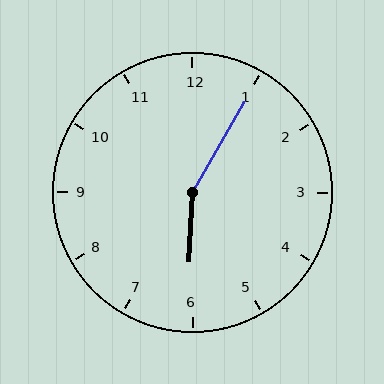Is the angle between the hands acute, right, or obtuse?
It is obtuse.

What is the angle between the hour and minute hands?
Approximately 152 degrees.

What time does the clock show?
6:05.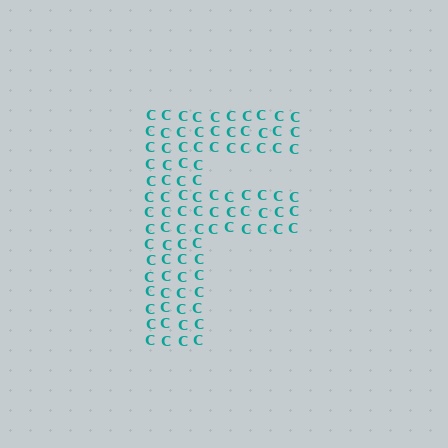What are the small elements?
The small elements are letter C's.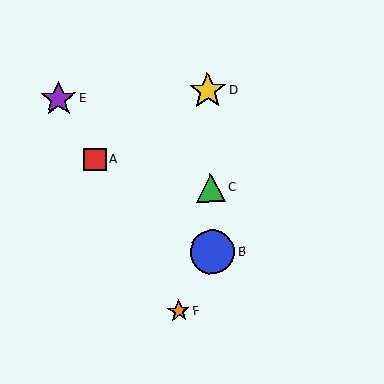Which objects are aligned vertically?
Objects B, C, D are aligned vertically.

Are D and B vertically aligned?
Yes, both are at x≈208.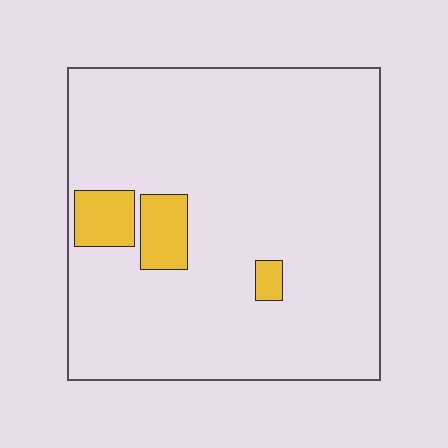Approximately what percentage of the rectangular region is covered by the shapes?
Approximately 10%.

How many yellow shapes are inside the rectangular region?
3.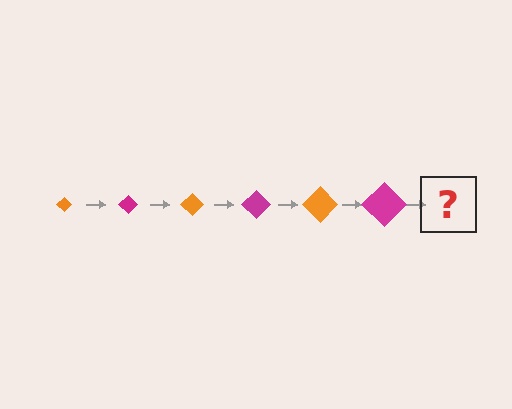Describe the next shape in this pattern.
It should be an orange diamond, larger than the previous one.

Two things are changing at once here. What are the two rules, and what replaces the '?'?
The two rules are that the diamond grows larger each step and the color cycles through orange and magenta. The '?' should be an orange diamond, larger than the previous one.